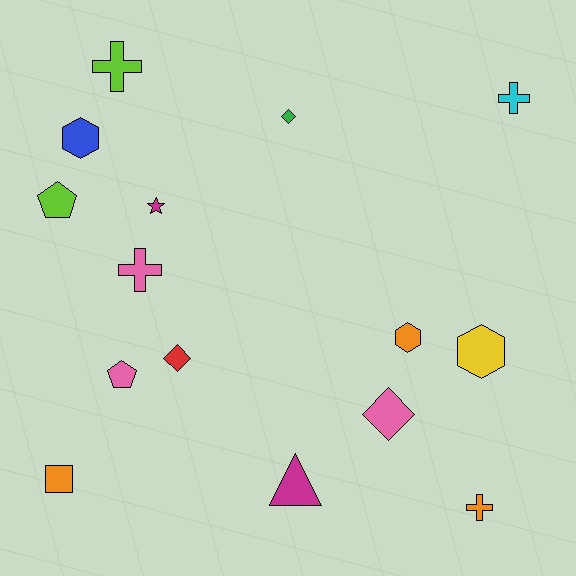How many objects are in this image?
There are 15 objects.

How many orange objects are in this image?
There are 3 orange objects.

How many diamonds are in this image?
There are 3 diamonds.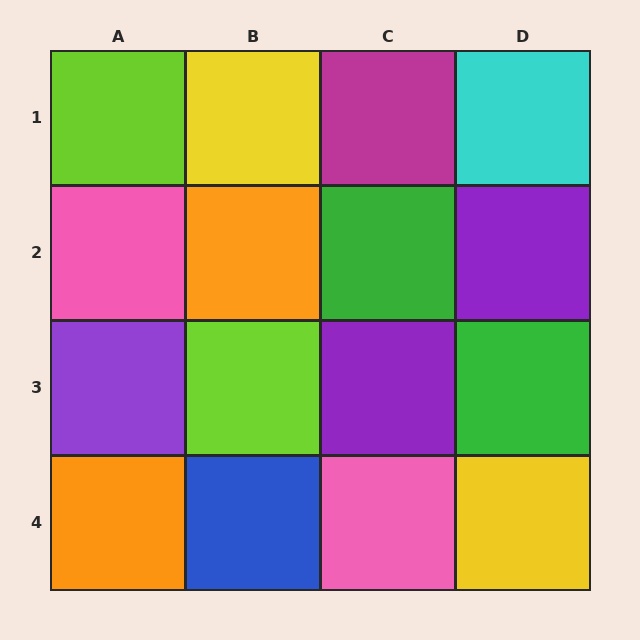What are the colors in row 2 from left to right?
Pink, orange, green, purple.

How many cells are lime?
2 cells are lime.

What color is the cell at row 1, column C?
Magenta.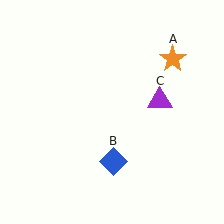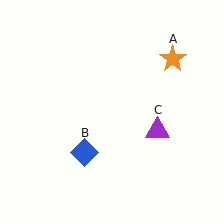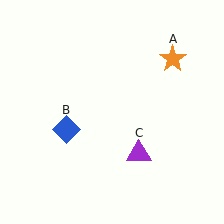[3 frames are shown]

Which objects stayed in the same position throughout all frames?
Orange star (object A) remained stationary.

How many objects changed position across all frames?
2 objects changed position: blue diamond (object B), purple triangle (object C).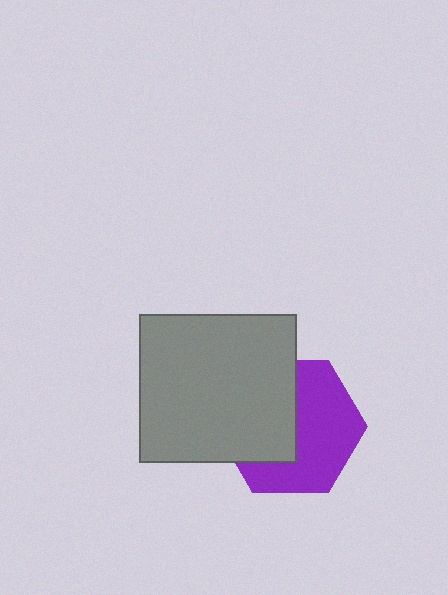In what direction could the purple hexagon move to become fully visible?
The purple hexagon could move right. That would shift it out from behind the gray rectangle entirely.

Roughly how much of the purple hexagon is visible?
About half of it is visible (roughly 55%).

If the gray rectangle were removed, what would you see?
You would see the complete purple hexagon.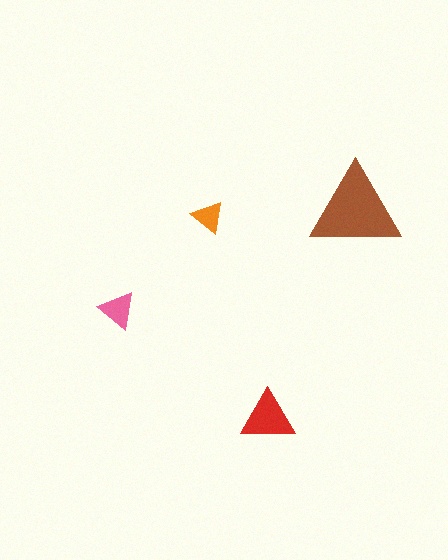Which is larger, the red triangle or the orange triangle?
The red one.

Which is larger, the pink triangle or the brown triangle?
The brown one.